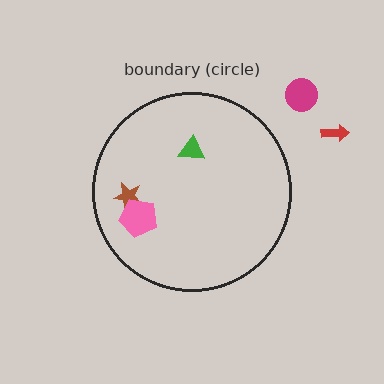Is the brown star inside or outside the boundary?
Inside.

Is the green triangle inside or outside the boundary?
Inside.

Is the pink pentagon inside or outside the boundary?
Inside.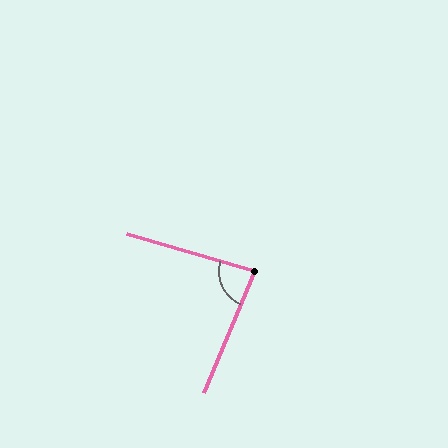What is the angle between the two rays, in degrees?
Approximately 84 degrees.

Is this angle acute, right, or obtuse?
It is acute.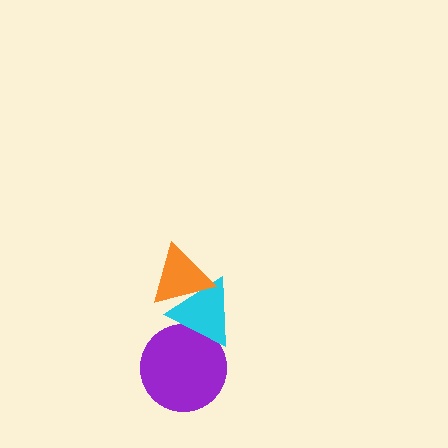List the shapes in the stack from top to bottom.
From top to bottom: the orange triangle, the cyan triangle, the purple circle.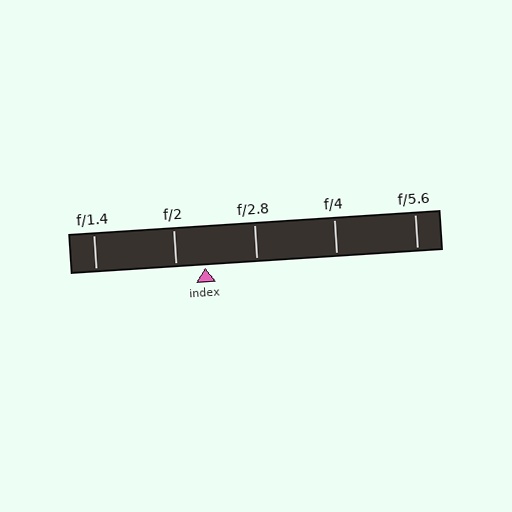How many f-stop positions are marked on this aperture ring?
There are 5 f-stop positions marked.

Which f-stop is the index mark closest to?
The index mark is closest to f/2.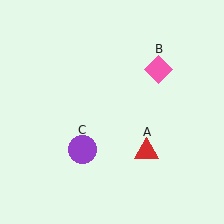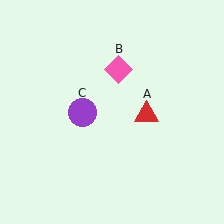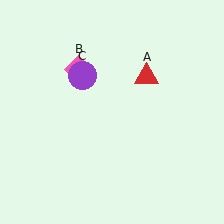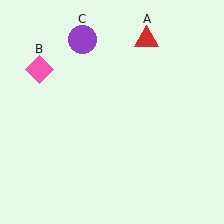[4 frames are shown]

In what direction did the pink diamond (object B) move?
The pink diamond (object B) moved left.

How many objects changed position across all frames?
3 objects changed position: red triangle (object A), pink diamond (object B), purple circle (object C).